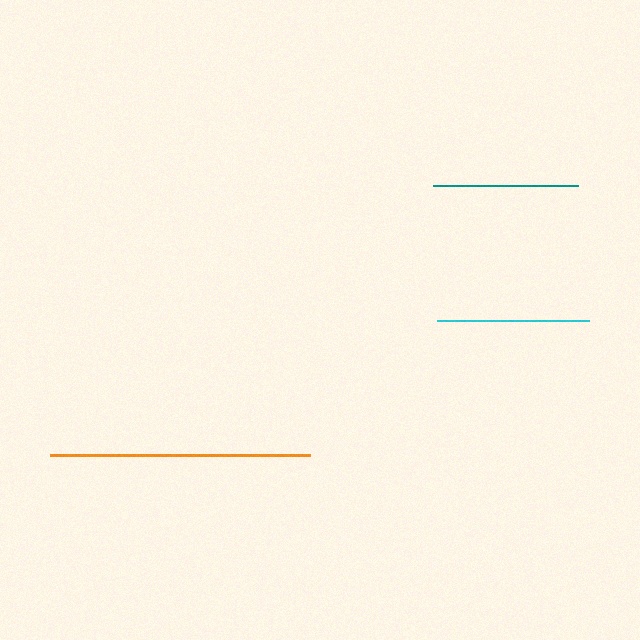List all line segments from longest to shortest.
From longest to shortest: orange, cyan, teal.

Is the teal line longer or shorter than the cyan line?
The cyan line is longer than the teal line.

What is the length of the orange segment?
The orange segment is approximately 260 pixels long.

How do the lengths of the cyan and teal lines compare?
The cyan and teal lines are approximately the same length.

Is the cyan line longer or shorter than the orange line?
The orange line is longer than the cyan line.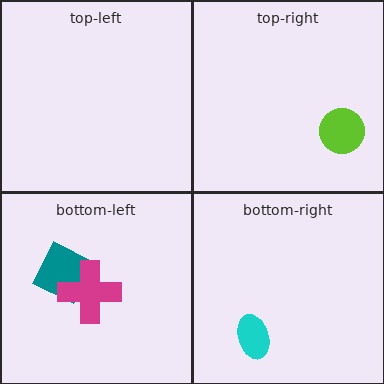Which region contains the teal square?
The bottom-left region.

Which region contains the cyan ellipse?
The bottom-right region.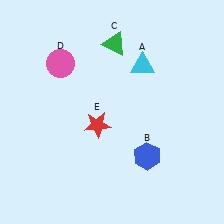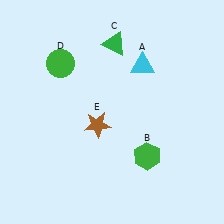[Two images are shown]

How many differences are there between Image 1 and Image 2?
There are 3 differences between the two images.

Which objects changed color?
B changed from blue to green. D changed from pink to green. E changed from red to brown.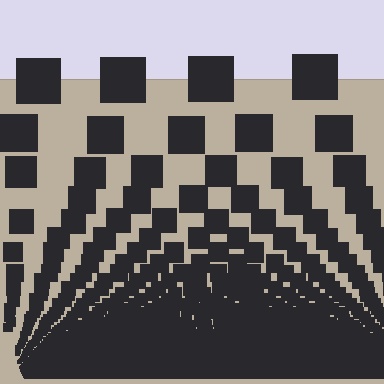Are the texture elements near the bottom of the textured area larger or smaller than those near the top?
Smaller. The gradient is inverted — elements near the bottom are smaller and denser.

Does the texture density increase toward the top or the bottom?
Density increases toward the bottom.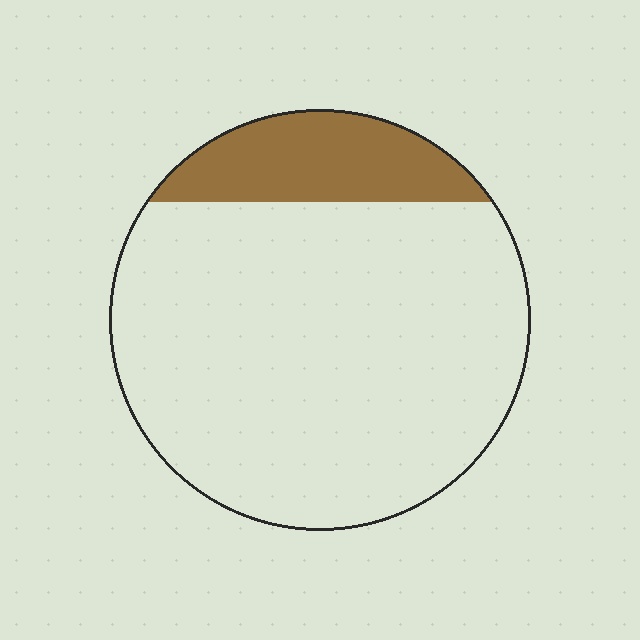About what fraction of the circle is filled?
About one sixth (1/6).